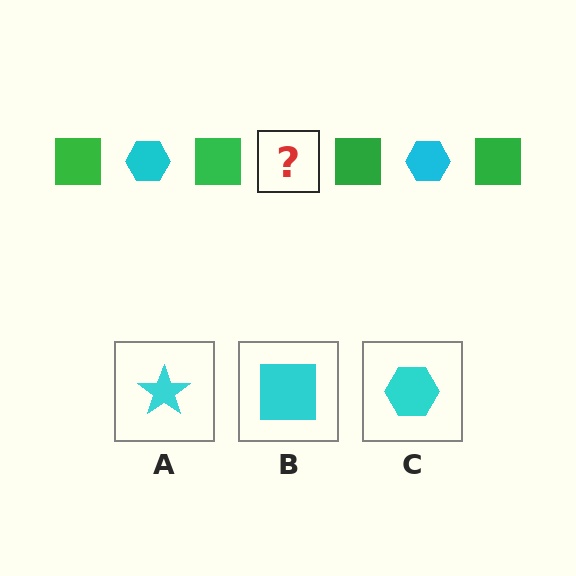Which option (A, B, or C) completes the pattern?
C.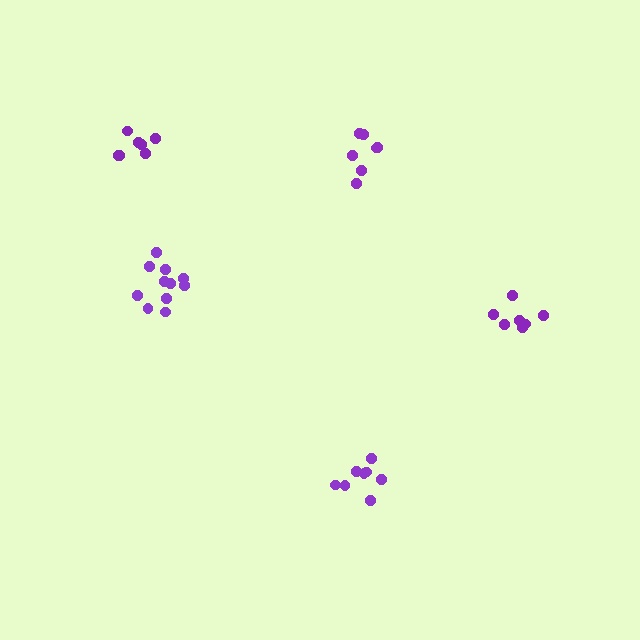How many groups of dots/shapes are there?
There are 5 groups.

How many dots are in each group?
Group 1: 11 dots, Group 2: 7 dots, Group 3: 8 dots, Group 4: 7 dots, Group 5: 7 dots (40 total).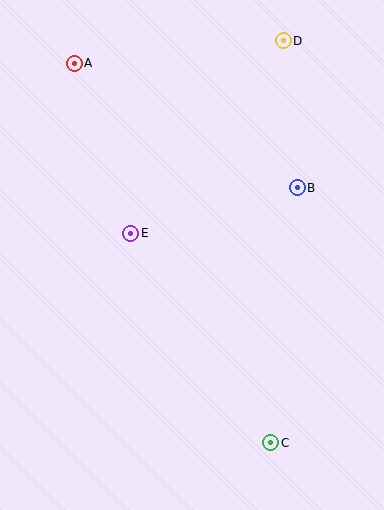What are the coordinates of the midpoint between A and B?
The midpoint between A and B is at (186, 125).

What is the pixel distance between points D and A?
The distance between D and A is 210 pixels.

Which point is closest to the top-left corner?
Point A is closest to the top-left corner.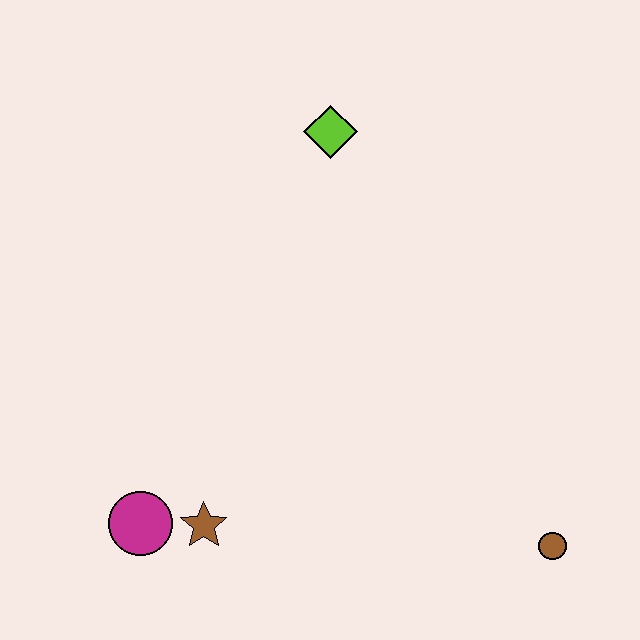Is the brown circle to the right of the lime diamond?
Yes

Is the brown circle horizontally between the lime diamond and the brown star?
No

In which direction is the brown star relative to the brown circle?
The brown star is to the left of the brown circle.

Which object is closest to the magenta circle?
The brown star is closest to the magenta circle.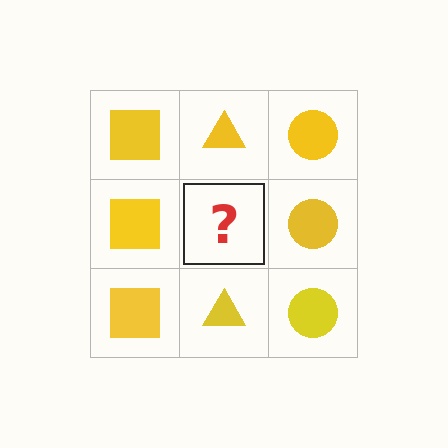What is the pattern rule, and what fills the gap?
The rule is that each column has a consistent shape. The gap should be filled with a yellow triangle.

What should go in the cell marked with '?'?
The missing cell should contain a yellow triangle.